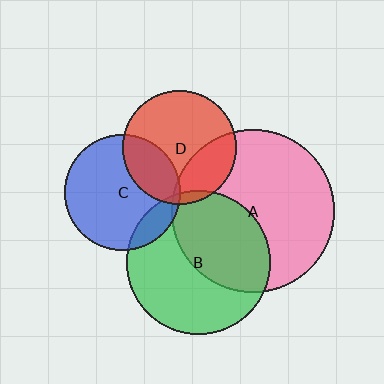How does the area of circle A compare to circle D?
Approximately 2.0 times.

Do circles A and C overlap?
Yes.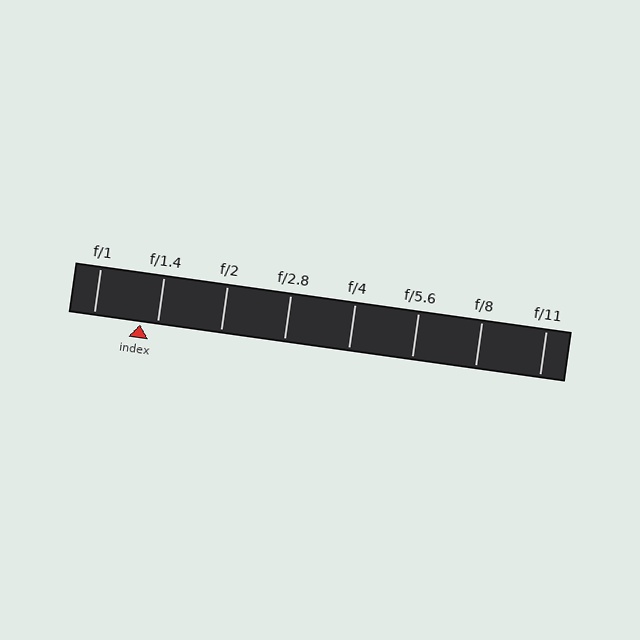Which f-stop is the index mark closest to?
The index mark is closest to f/1.4.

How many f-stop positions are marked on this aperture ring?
There are 8 f-stop positions marked.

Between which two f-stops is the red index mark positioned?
The index mark is between f/1 and f/1.4.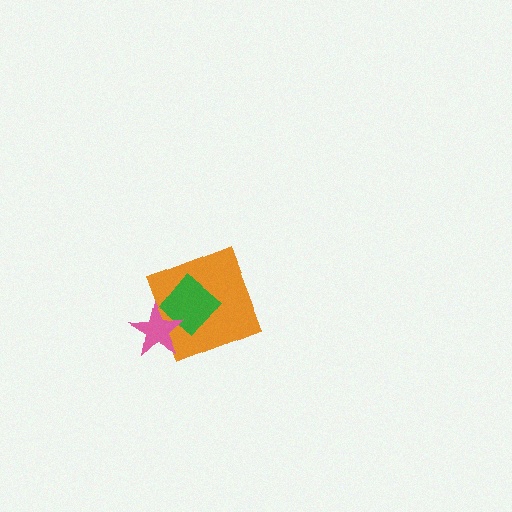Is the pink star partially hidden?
No, no other shape covers it.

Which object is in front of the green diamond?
The pink star is in front of the green diamond.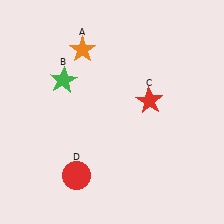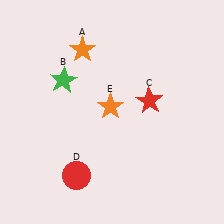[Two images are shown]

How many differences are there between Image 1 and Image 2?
There is 1 difference between the two images.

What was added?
An orange star (E) was added in Image 2.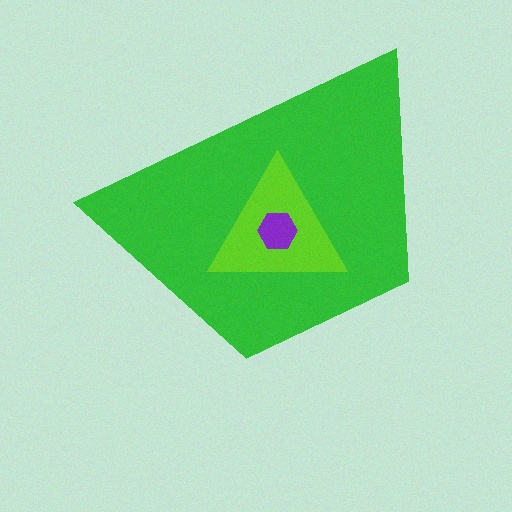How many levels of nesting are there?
3.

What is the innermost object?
The purple hexagon.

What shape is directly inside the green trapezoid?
The lime triangle.